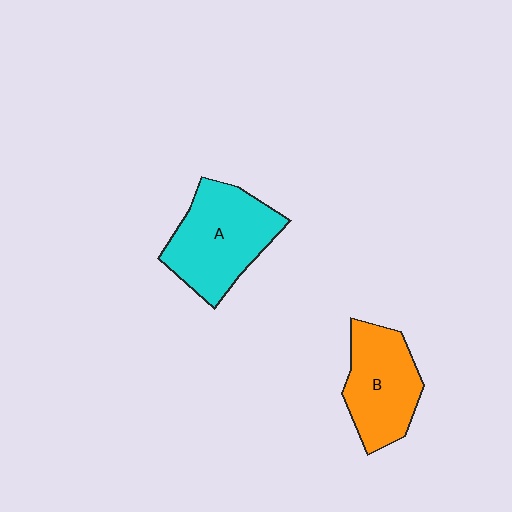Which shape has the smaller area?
Shape B (orange).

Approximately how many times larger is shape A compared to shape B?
Approximately 1.2 times.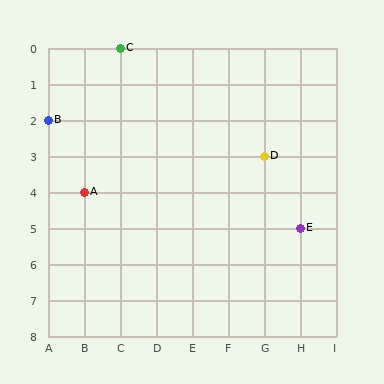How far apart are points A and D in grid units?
Points A and D are 5 columns and 1 row apart (about 5.1 grid units diagonally).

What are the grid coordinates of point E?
Point E is at grid coordinates (H, 5).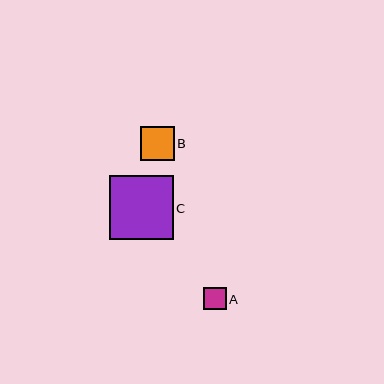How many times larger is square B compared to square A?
Square B is approximately 1.5 times the size of square A.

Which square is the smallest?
Square A is the smallest with a size of approximately 22 pixels.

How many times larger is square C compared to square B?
Square C is approximately 1.9 times the size of square B.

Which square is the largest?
Square C is the largest with a size of approximately 64 pixels.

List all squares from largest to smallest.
From largest to smallest: C, B, A.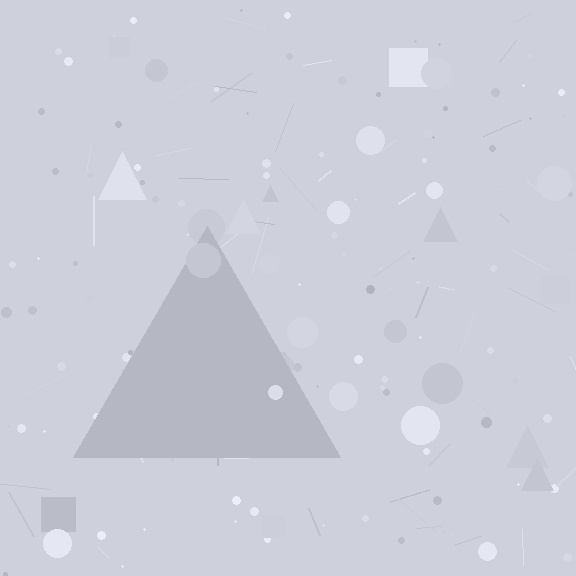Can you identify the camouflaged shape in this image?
The camouflaged shape is a triangle.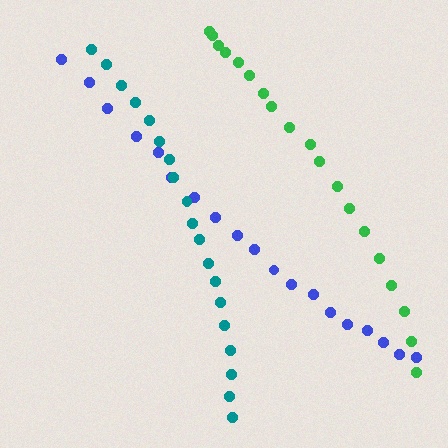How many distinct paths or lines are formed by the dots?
There are 3 distinct paths.